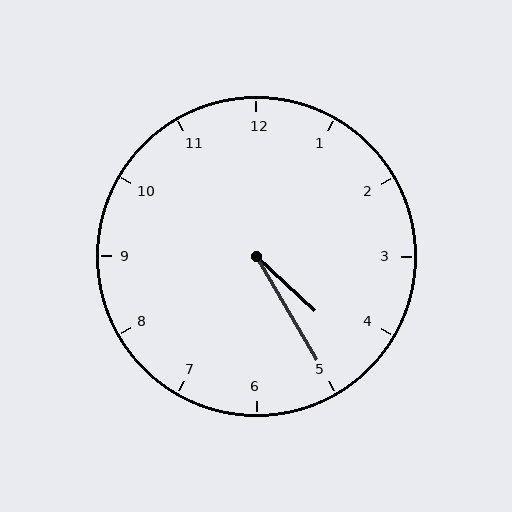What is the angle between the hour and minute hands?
Approximately 18 degrees.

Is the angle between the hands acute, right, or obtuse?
It is acute.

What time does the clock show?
4:25.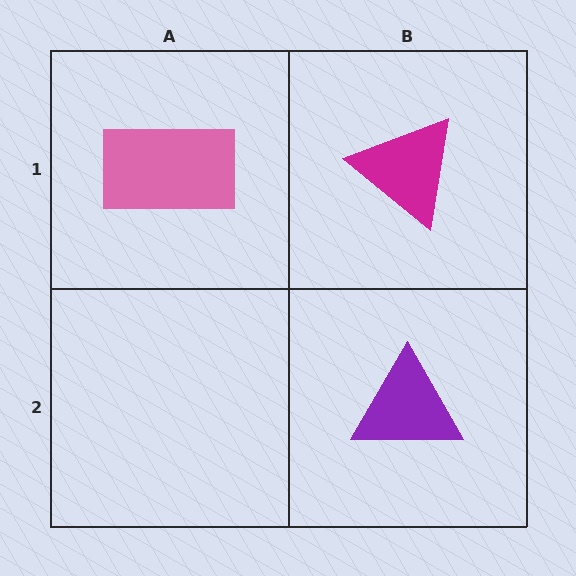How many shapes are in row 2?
1 shape.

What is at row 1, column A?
A pink rectangle.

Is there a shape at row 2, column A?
No, that cell is empty.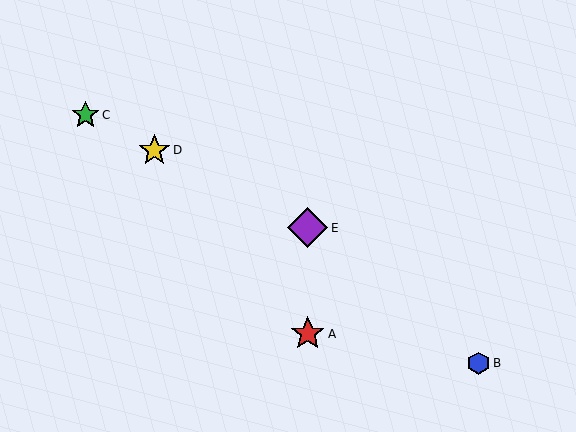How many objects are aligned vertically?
2 objects (A, E) are aligned vertically.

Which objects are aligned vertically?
Objects A, E are aligned vertically.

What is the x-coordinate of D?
Object D is at x≈154.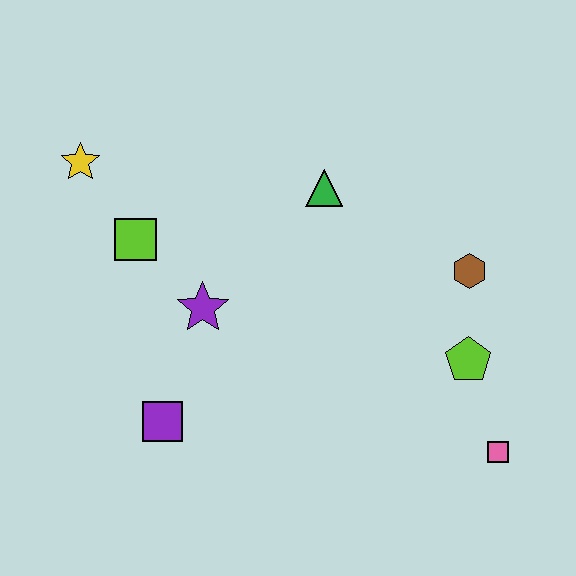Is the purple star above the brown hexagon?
No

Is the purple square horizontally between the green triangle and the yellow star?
Yes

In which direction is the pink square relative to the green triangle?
The pink square is below the green triangle.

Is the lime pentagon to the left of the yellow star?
No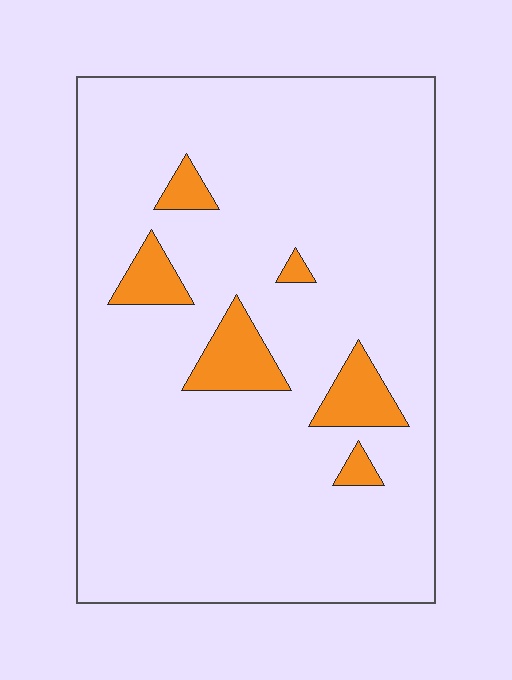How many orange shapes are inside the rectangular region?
6.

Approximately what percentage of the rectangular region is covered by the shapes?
Approximately 10%.